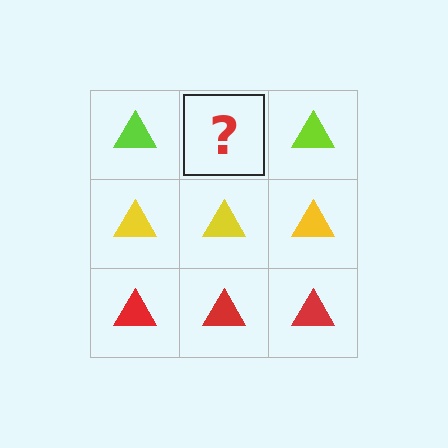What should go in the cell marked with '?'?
The missing cell should contain a lime triangle.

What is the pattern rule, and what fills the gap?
The rule is that each row has a consistent color. The gap should be filled with a lime triangle.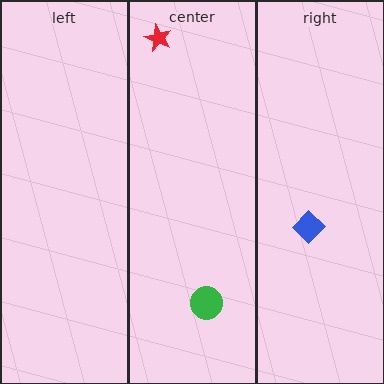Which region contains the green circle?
The center region.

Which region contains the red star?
The center region.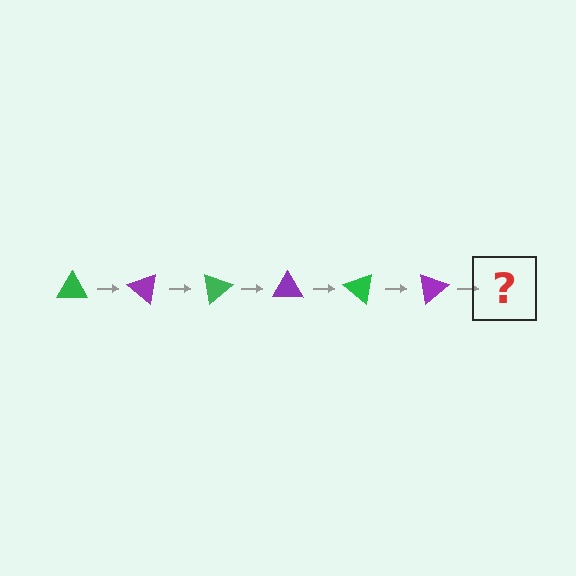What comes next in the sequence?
The next element should be a green triangle, rotated 240 degrees from the start.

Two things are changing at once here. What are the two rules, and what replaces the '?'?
The two rules are that it rotates 40 degrees each step and the color cycles through green and purple. The '?' should be a green triangle, rotated 240 degrees from the start.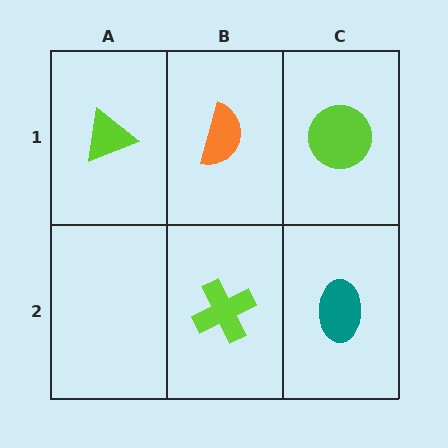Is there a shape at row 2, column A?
No, that cell is empty.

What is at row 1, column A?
A lime triangle.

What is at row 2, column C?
A teal ellipse.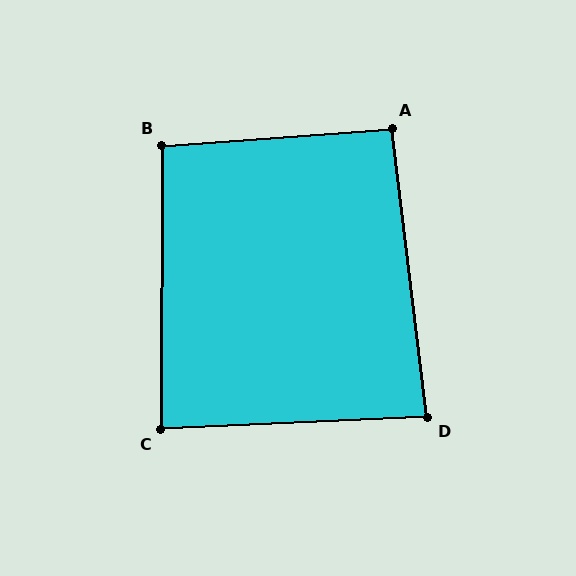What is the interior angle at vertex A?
Approximately 93 degrees (approximately right).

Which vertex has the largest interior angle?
B, at approximately 94 degrees.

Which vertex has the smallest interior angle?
D, at approximately 86 degrees.